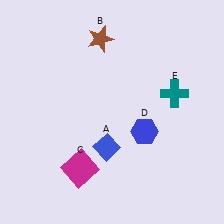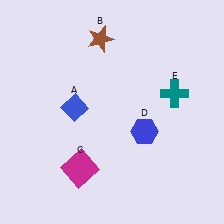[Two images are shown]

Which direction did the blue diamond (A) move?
The blue diamond (A) moved up.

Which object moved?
The blue diamond (A) moved up.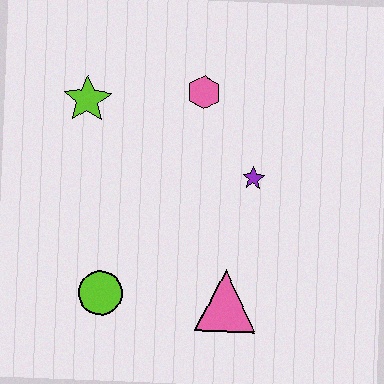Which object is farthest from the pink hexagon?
The lime circle is farthest from the pink hexagon.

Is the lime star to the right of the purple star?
No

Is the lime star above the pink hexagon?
No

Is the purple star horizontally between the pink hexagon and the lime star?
No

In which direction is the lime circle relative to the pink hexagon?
The lime circle is below the pink hexagon.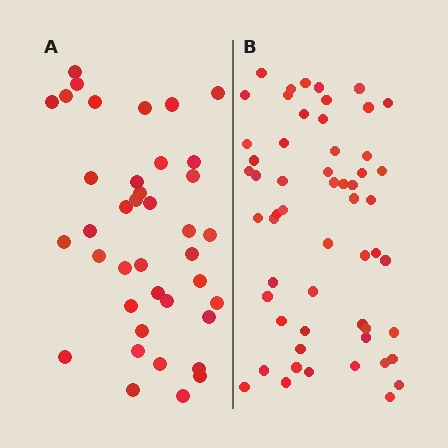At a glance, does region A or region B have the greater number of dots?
Region B (the right region) has more dots.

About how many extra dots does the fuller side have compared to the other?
Region B has approximately 15 more dots than region A.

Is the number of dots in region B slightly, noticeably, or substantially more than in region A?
Region B has noticeably more, but not dramatically so. The ratio is roughly 1.4 to 1.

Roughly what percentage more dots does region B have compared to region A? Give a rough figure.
About 45% more.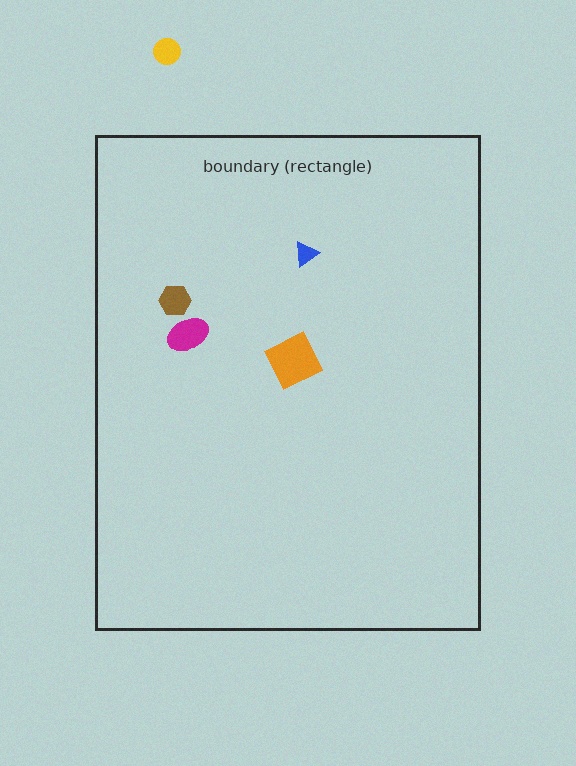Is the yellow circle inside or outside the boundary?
Outside.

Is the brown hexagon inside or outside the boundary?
Inside.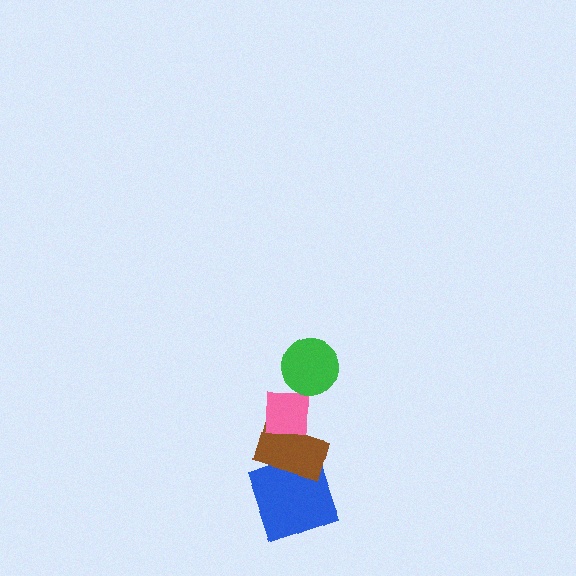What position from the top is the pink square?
The pink square is 2nd from the top.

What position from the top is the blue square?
The blue square is 4th from the top.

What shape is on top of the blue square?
The brown rectangle is on top of the blue square.